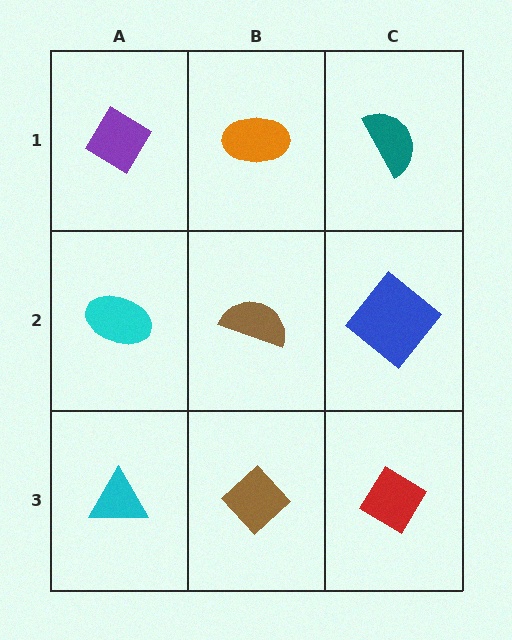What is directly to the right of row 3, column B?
A red diamond.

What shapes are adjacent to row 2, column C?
A teal semicircle (row 1, column C), a red diamond (row 3, column C), a brown semicircle (row 2, column B).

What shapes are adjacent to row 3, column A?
A cyan ellipse (row 2, column A), a brown diamond (row 3, column B).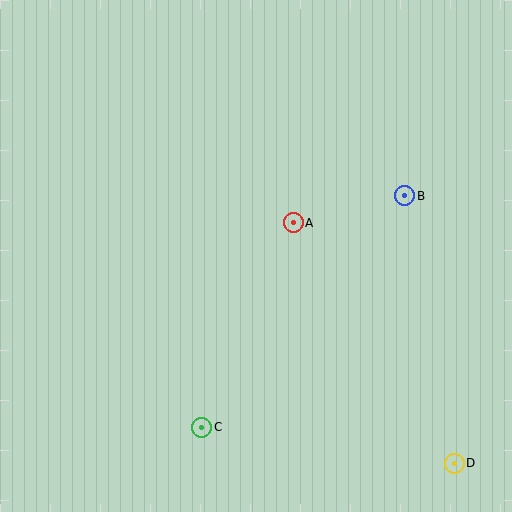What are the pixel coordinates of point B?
Point B is at (405, 196).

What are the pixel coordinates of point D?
Point D is at (454, 463).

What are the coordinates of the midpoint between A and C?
The midpoint between A and C is at (248, 325).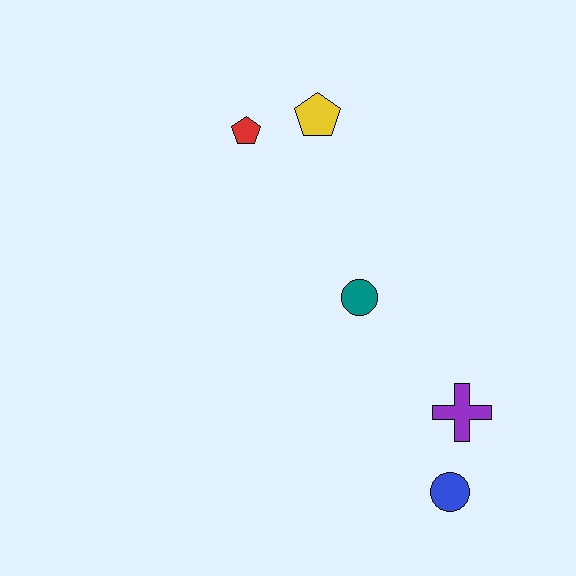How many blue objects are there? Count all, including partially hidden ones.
There is 1 blue object.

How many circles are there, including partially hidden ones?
There are 2 circles.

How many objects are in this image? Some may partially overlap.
There are 5 objects.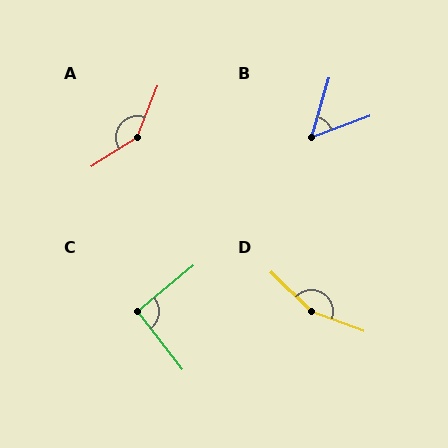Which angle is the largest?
D, at approximately 156 degrees.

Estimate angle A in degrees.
Approximately 144 degrees.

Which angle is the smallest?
B, at approximately 54 degrees.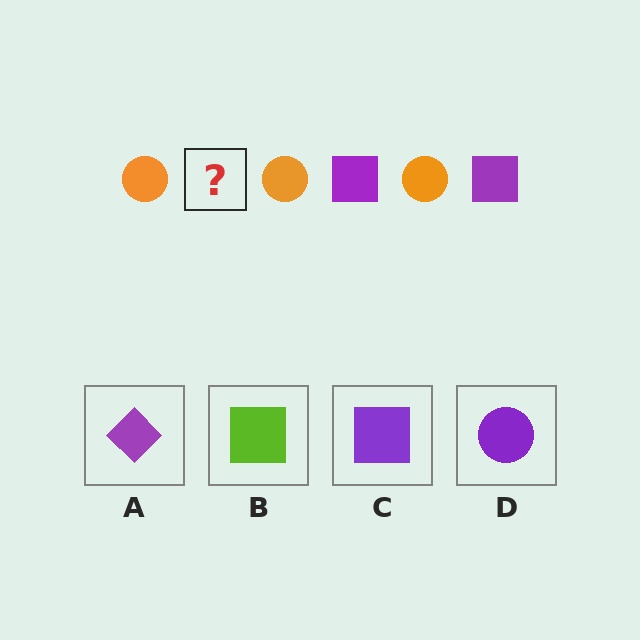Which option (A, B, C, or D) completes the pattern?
C.